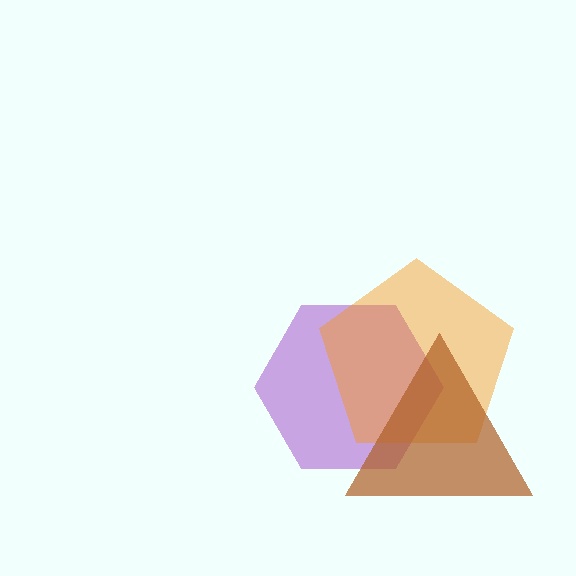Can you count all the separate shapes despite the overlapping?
Yes, there are 3 separate shapes.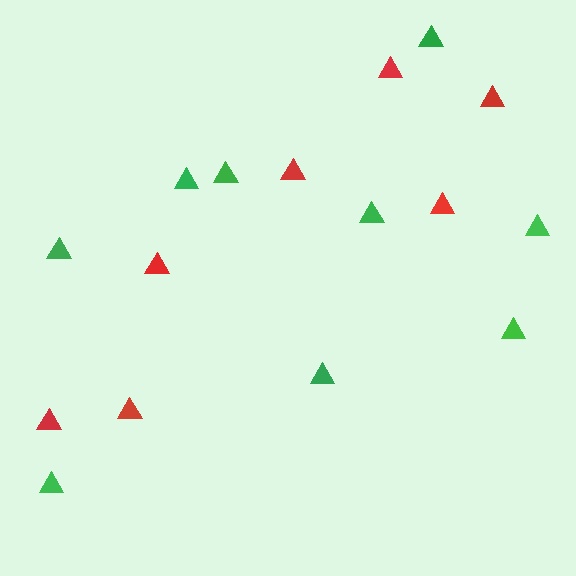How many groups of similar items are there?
There are 2 groups: one group of red triangles (7) and one group of green triangles (9).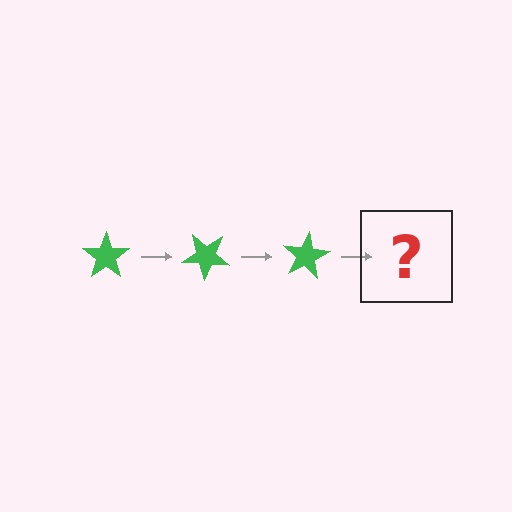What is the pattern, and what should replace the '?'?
The pattern is that the star rotates 40 degrees each step. The '?' should be a green star rotated 120 degrees.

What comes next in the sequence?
The next element should be a green star rotated 120 degrees.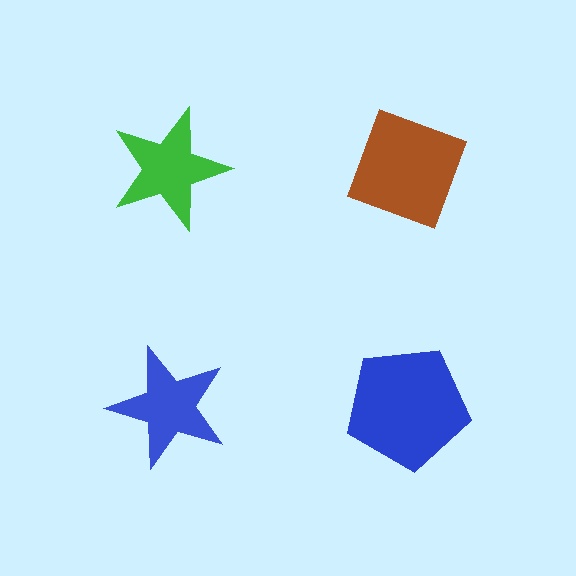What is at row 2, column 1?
A blue star.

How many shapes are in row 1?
2 shapes.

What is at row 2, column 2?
A blue pentagon.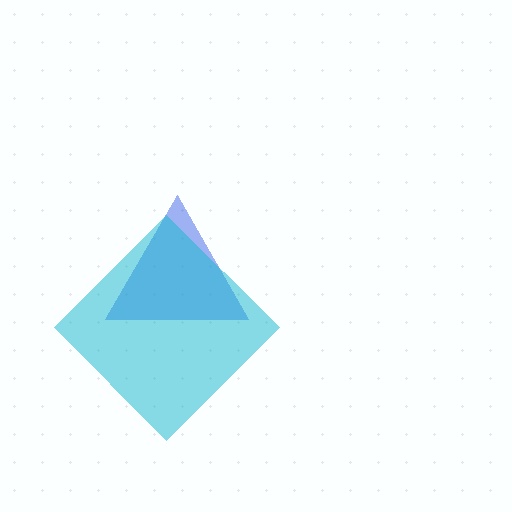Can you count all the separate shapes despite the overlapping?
Yes, there are 2 separate shapes.